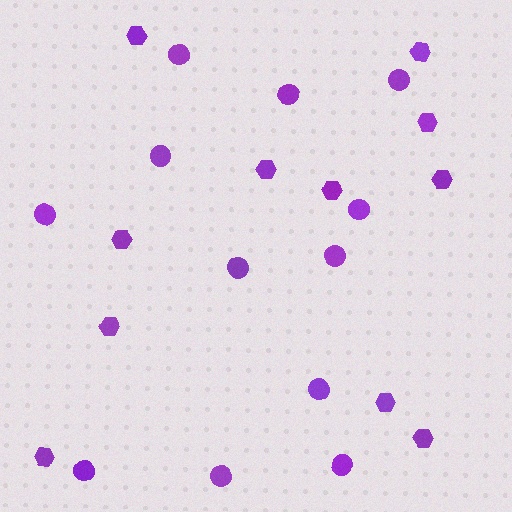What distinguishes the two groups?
There are 2 groups: one group of hexagons (11) and one group of circles (12).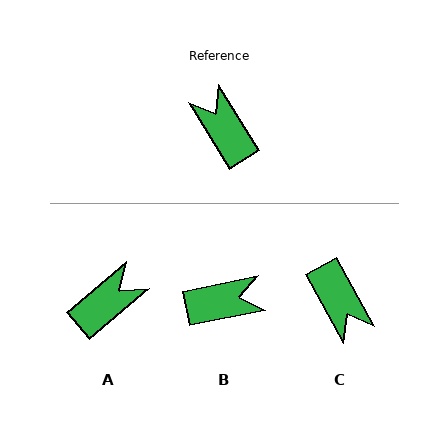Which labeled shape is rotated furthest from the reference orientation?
C, about 177 degrees away.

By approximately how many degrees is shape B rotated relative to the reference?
Approximately 111 degrees clockwise.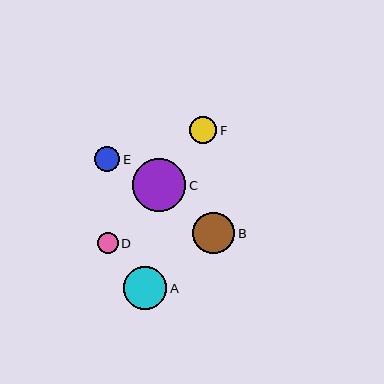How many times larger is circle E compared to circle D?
Circle E is approximately 1.2 times the size of circle D.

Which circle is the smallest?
Circle D is the smallest with a size of approximately 21 pixels.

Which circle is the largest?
Circle C is the largest with a size of approximately 53 pixels.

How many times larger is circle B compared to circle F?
Circle B is approximately 1.6 times the size of circle F.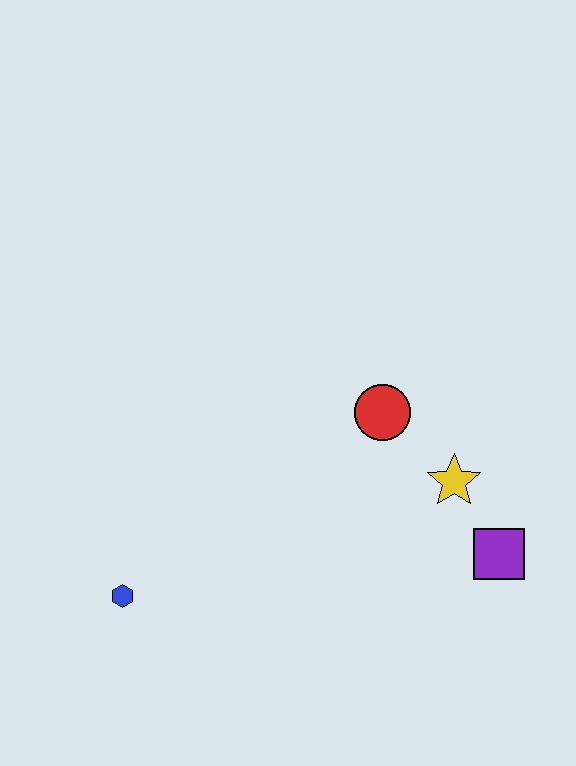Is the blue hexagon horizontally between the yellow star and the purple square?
No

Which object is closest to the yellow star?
The purple square is closest to the yellow star.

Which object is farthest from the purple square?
The blue hexagon is farthest from the purple square.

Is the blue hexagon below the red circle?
Yes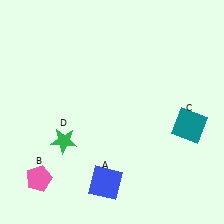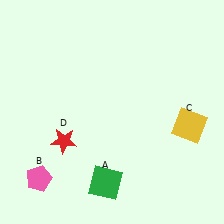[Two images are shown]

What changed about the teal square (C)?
In Image 1, C is teal. In Image 2, it changed to yellow.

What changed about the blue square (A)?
In Image 1, A is blue. In Image 2, it changed to green.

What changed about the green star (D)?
In Image 1, D is green. In Image 2, it changed to red.